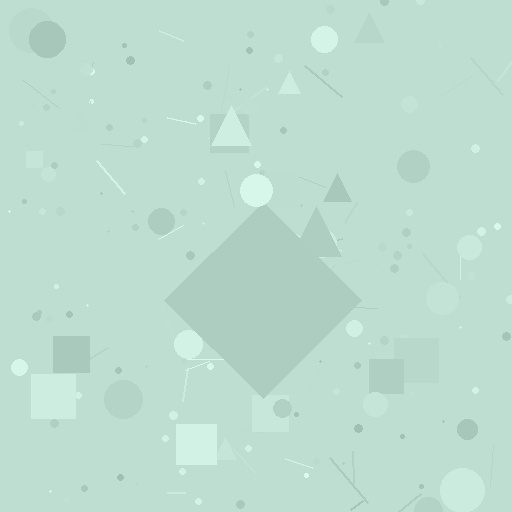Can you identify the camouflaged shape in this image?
The camouflaged shape is a diamond.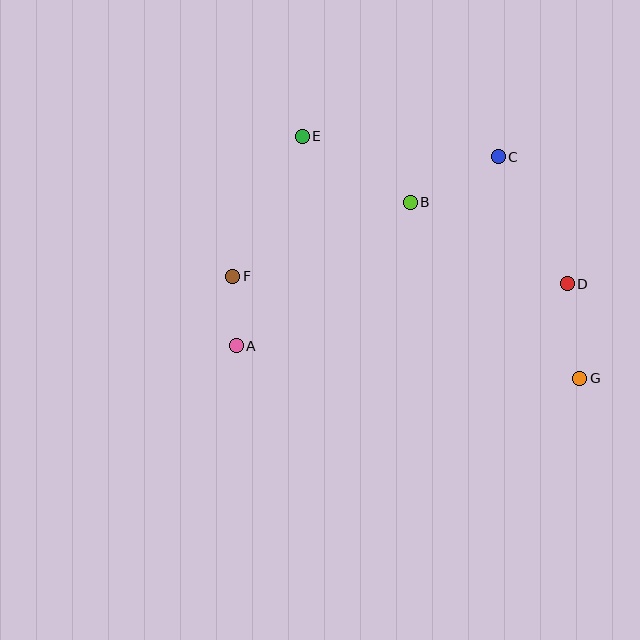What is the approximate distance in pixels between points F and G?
The distance between F and G is approximately 362 pixels.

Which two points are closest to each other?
Points A and F are closest to each other.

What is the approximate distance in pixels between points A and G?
The distance between A and G is approximately 345 pixels.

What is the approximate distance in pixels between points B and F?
The distance between B and F is approximately 192 pixels.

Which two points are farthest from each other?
Points E and G are farthest from each other.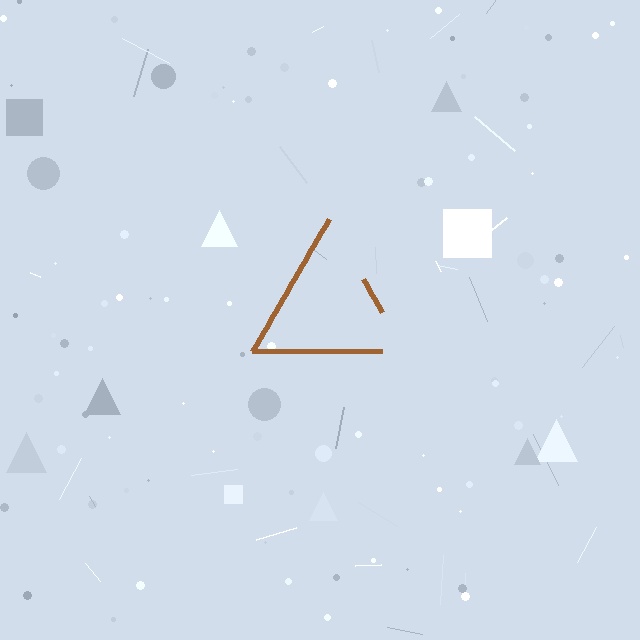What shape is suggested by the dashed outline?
The dashed outline suggests a triangle.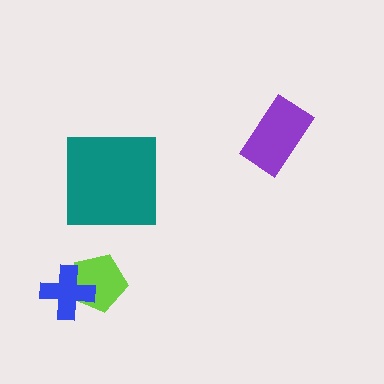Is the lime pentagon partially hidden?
Yes, it is partially covered by another shape.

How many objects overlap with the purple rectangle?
0 objects overlap with the purple rectangle.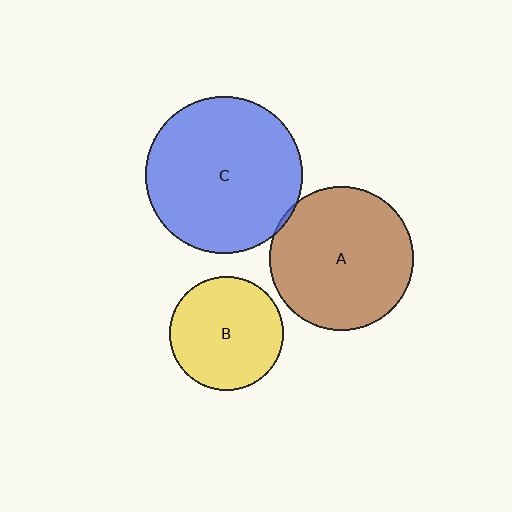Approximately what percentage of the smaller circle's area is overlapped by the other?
Approximately 5%.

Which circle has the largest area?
Circle C (blue).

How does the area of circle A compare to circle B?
Approximately 1.6 times.